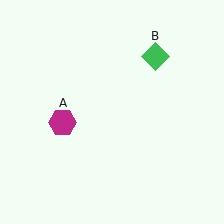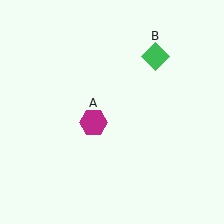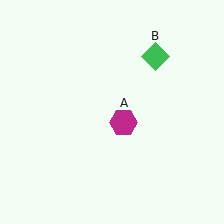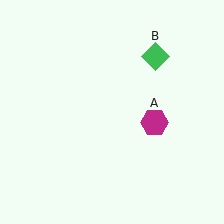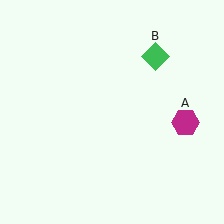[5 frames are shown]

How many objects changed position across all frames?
1 object changed position: magenta hexagon (object A).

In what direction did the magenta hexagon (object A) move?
The magenta hexagon (object A) moved right.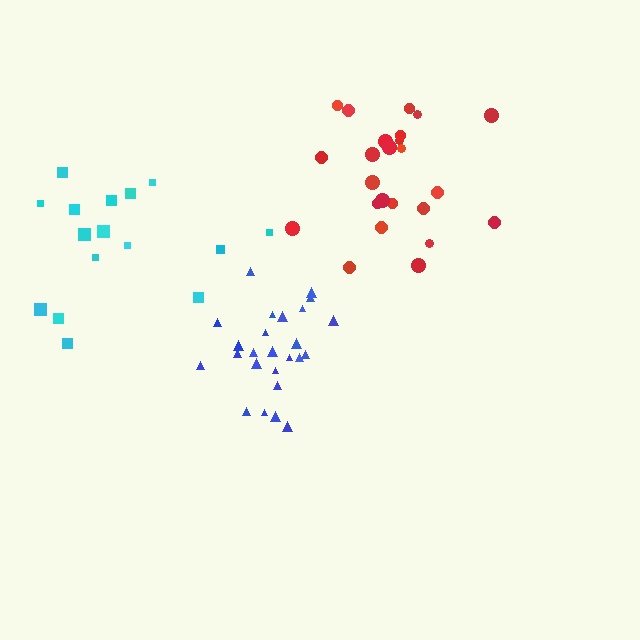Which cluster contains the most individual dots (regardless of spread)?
Blue (25).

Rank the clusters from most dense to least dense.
blue, red, cyan.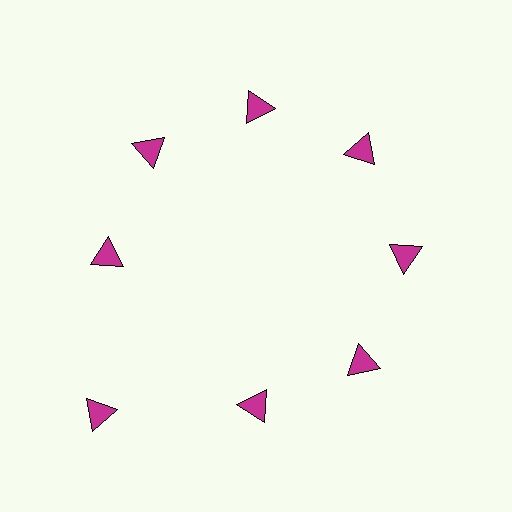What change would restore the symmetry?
The symmetry would be restored by moving it inward, back onto the ring so that all 8 triangles sit at equal angles and equal distance from the center.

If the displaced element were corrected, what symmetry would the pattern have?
It would have 8-fold rotational symmetry — the pattern would map onto itself every 45 degrees.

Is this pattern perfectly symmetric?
No. The 8 magenta triangles are arranged in a ring, but one element near the 8 o'clock position is pushed outward from the center, breaking the 8-fold rotational symmetry.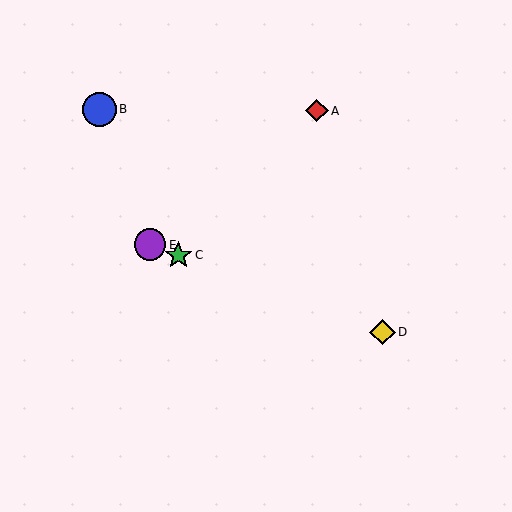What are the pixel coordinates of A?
Object A is at (317, 111).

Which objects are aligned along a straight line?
Objects C, D, E are aligned along a straight line.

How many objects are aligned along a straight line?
3 objects (C, D, E) are aligned along a straight line.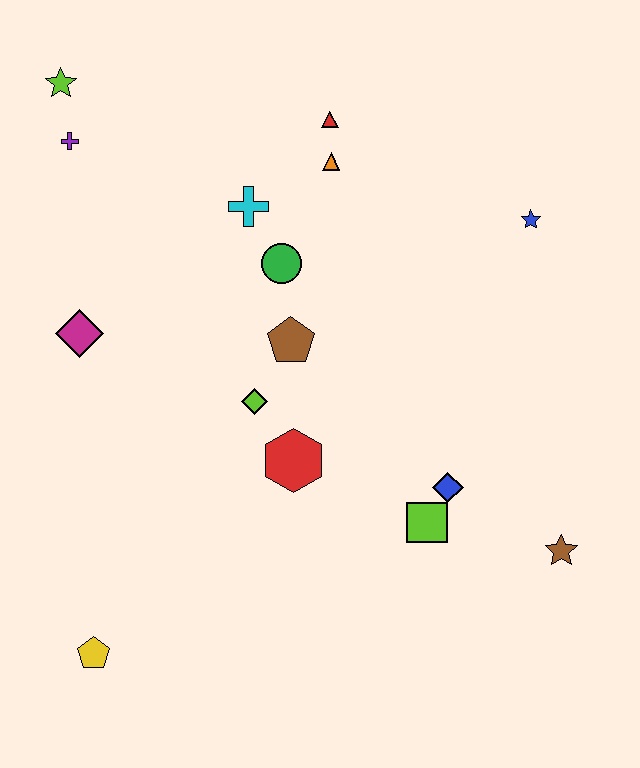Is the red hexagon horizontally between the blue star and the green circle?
Yes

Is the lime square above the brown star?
Yes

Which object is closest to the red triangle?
The orange triangle is closest to the red triangle.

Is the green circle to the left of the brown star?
Yes